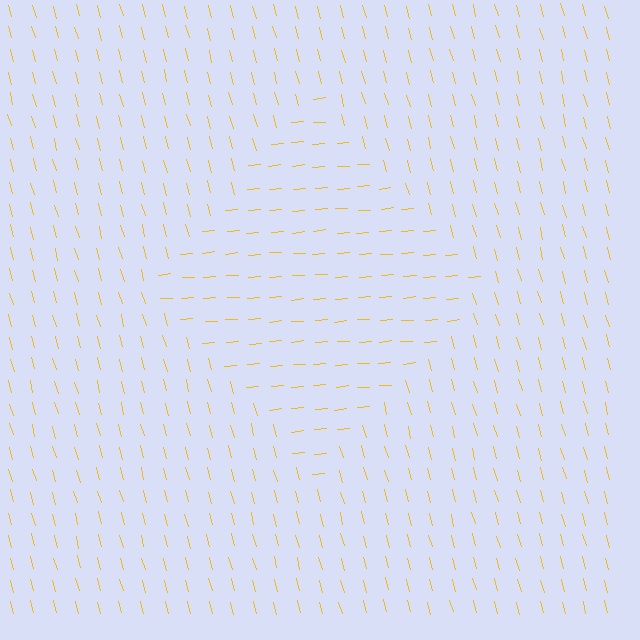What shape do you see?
I see a diamond.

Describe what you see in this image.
The image is filled with small yellow line segments. A diamond region in the image has lines oriented differently from the surrounding lines, creating a visible texture boundary.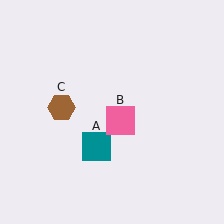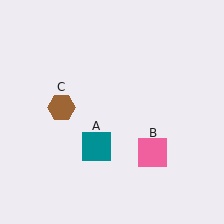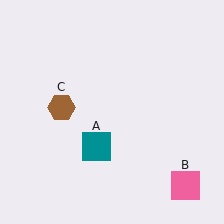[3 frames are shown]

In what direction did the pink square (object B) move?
The pink square (object B) moved down and to the right.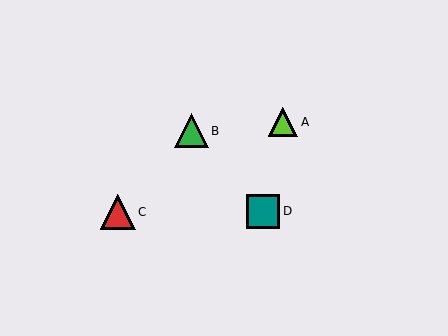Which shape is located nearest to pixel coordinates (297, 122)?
The lime triangle (labeled A) at (283, 122) is nearest to that location.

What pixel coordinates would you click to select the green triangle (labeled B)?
Click at (191, 131) to select the green triangle B.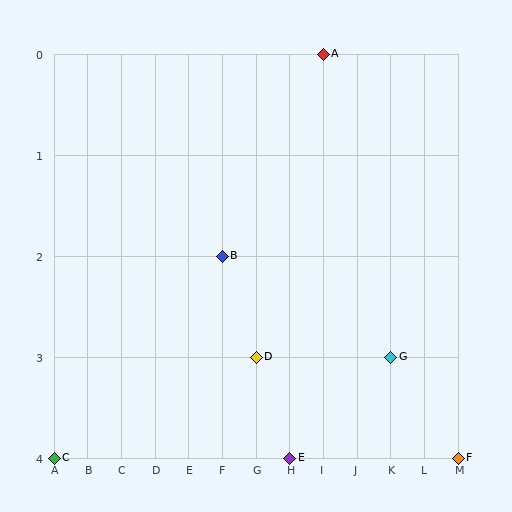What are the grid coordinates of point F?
Point F is at grid coordinates (M, 4).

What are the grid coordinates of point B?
Point B is at grid coordinates (F, 2).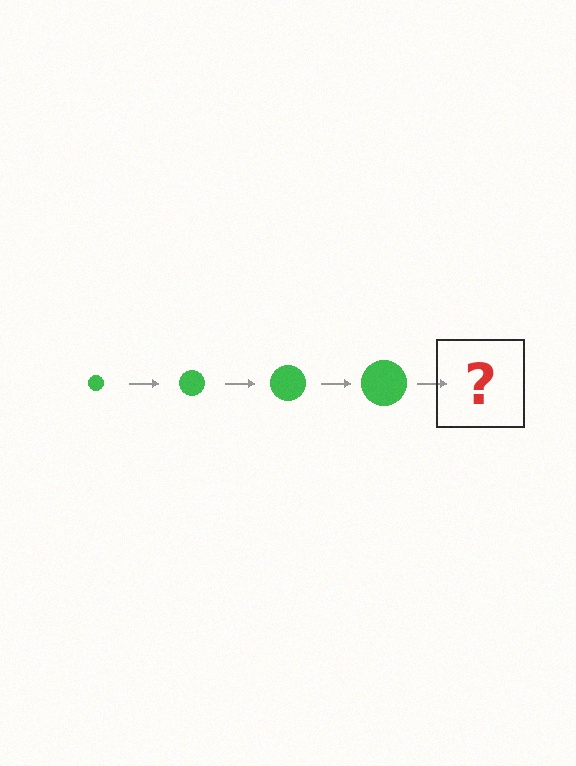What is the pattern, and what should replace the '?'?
The pattern is that the circle gets progressively larger each step. The '?' should be a green circle, larger than the previous one.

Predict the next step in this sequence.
The next step is a green circle, larger than the previous one.